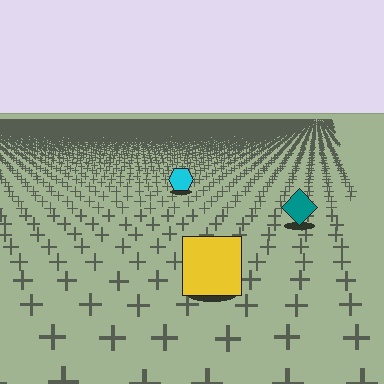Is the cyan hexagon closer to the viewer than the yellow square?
No. The yellow square is closer — you can tell from the texture gradient: the ground texture is coarser near it.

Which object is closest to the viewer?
The yellow square is closest. The texture marks near it are larger and more spread out.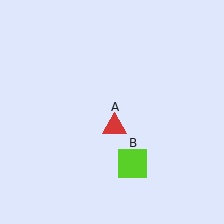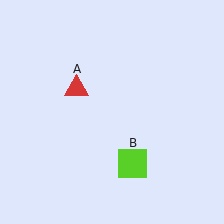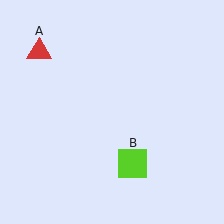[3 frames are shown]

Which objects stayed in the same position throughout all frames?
Lime square (object B) remained stationary.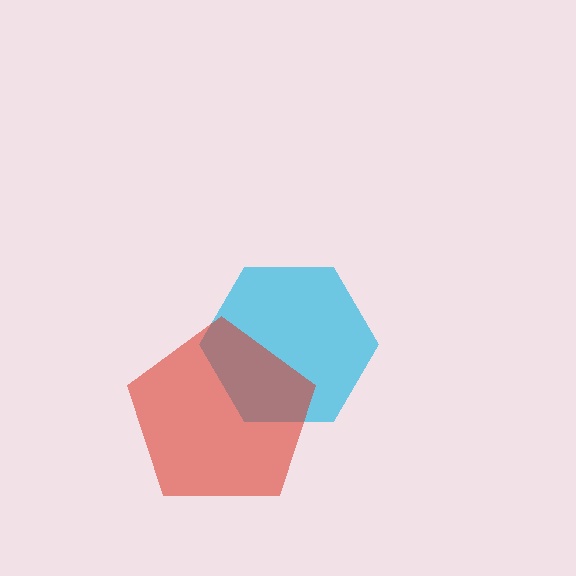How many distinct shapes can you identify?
There are 2 distinct shapes: a cyan hexagon, a red pentagon.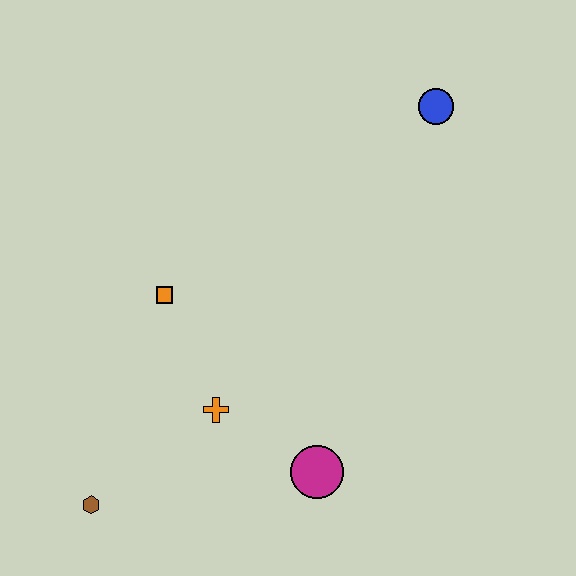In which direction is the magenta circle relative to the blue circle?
The magenta circle is below the blue circle.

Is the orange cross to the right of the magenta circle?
No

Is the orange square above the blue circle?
No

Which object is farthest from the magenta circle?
The blue circle is farthest from the magenta circle.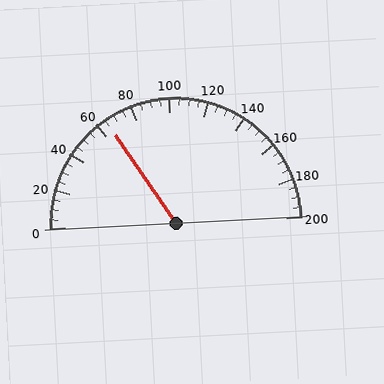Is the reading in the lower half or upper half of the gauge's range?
The reading is in the lower half of the range (0 to 200).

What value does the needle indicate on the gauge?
The needle indicates approximately 65.